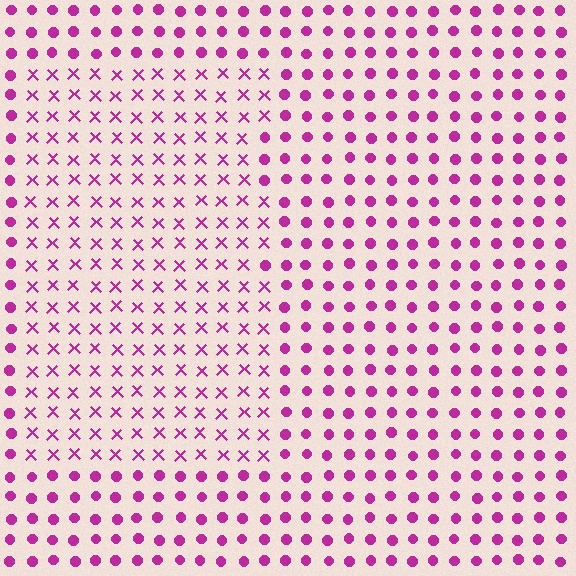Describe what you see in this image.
The image is filled with small magenta elements arranged in a uniform grid. A rectangle-shaped region contains X marks, while the surrounding area contains circles. The boundary is defined purely by the change in element shape.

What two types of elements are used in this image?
The image uses X marks inside the rectangle region and circles outside it.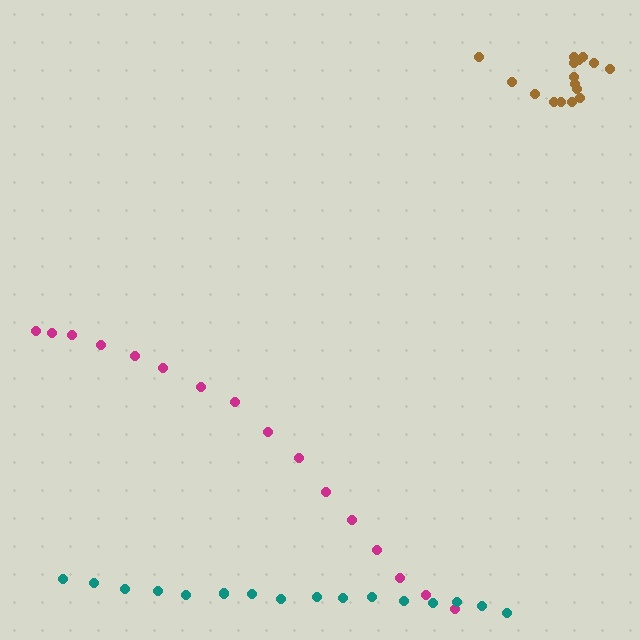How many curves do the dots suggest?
There are 3 distinct paths.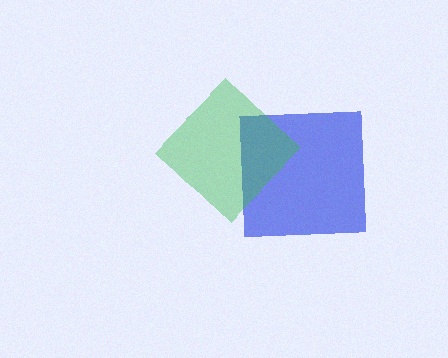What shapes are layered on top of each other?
The layered shapes are: a blue square, a green diamond.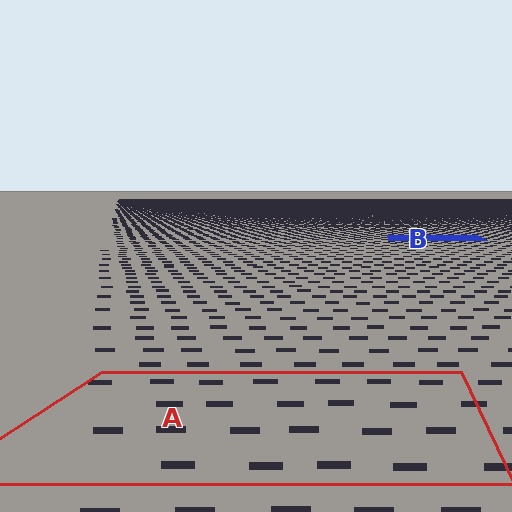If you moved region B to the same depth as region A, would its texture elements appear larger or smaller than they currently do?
They would appear larger. At a closer depth, the same texture elements are projected at a bigger on-screen size.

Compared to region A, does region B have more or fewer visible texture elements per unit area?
Region B has more texture elements per unit area — they are packed more densely because it is farther away.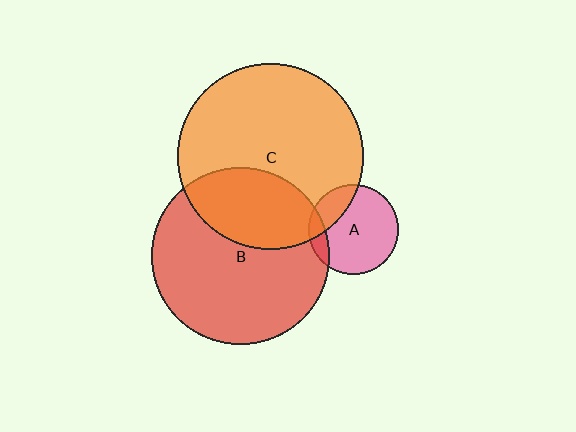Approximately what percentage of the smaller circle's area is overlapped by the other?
Approximately 35%.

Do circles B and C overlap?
Yes.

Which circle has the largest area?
Circle C (orange).